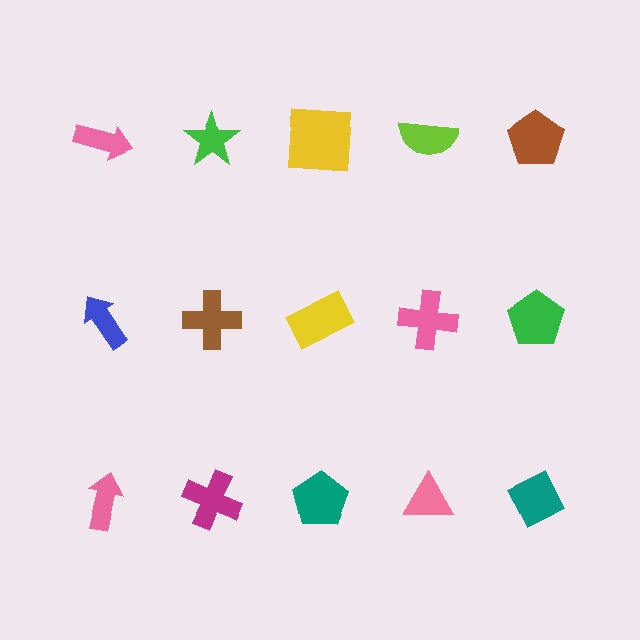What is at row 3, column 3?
A teal pentagon.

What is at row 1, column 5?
A brown pentagon.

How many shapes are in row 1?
5 shapes.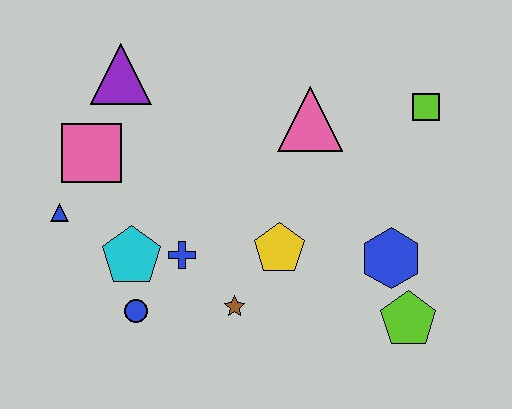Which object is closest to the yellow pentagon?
The brown star is closest to the yellow pentagon.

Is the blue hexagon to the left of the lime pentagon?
Yes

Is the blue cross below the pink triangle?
Yes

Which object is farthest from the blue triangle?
The lime square is farthest from the blue triangle.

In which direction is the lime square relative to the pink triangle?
The lime square is to the right of the pink triangle.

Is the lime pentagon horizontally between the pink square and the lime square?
Yes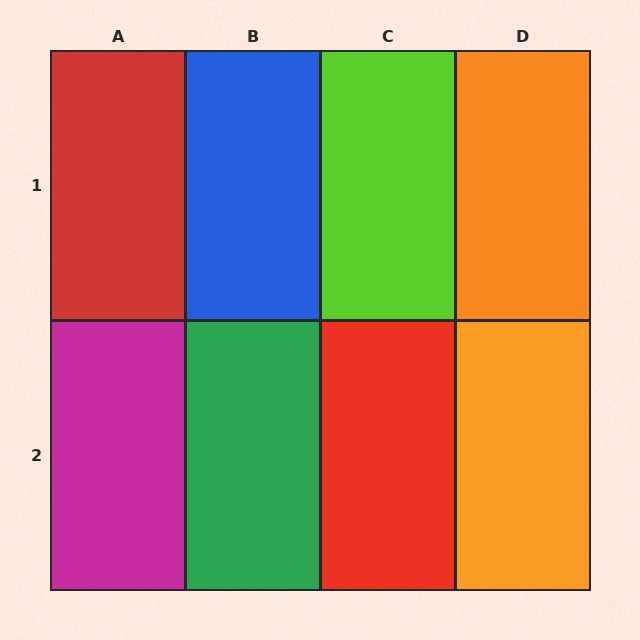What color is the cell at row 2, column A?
Magenta.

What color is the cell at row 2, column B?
Green.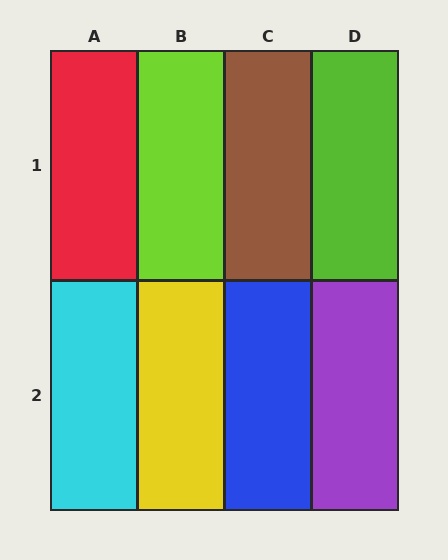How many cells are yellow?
1 cell is yellow.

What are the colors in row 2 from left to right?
Cyan, yellow, blue, purple.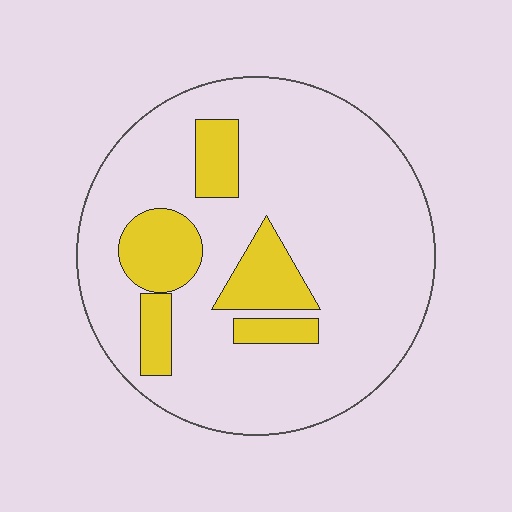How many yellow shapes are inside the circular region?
5.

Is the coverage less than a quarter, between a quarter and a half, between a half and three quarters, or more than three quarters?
Less than a quarter.